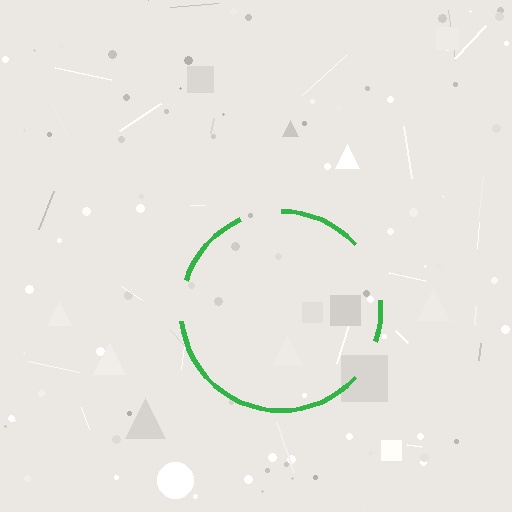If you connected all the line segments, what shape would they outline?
They would outline a circle.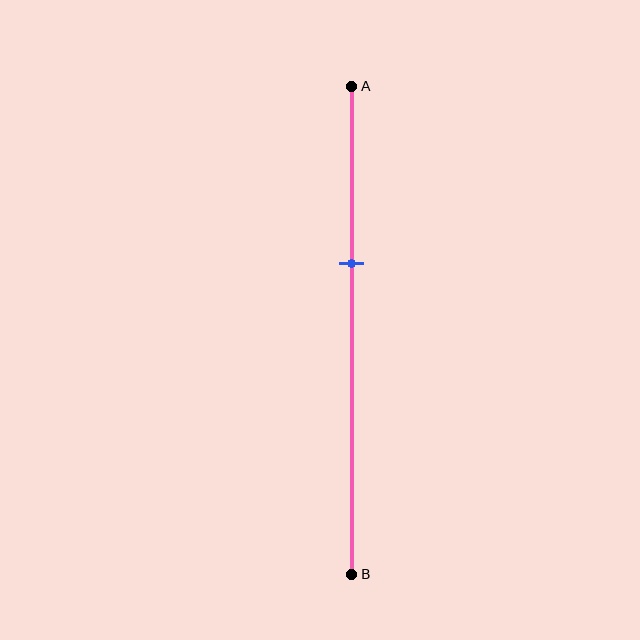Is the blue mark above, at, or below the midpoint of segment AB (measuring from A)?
The blue mark is above the midpoint of segment AB.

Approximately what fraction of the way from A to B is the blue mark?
The blue mark is approximately 35% of the way from A to B.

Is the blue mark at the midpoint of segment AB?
No, the mark is at about 35% from A, not at the 50% midpoint.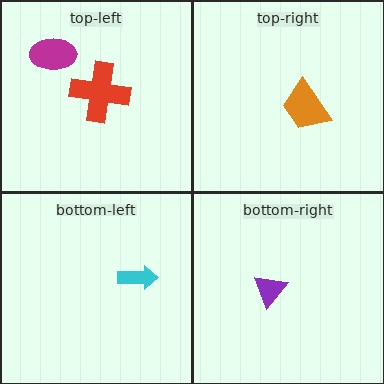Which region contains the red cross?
The top-left region.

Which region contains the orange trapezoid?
The top-right region.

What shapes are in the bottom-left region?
The cyan arrow.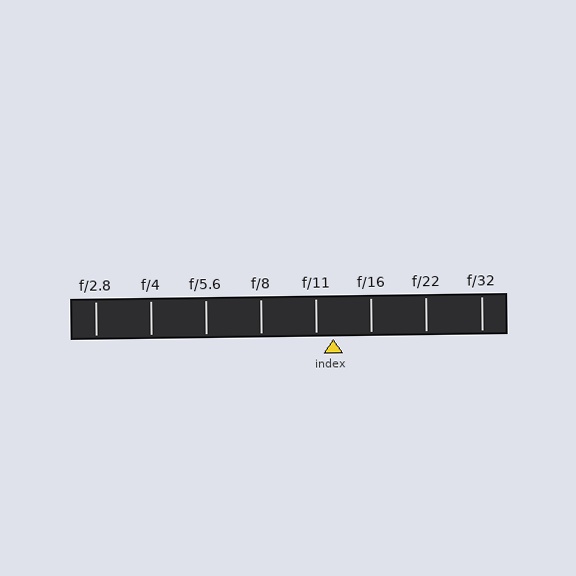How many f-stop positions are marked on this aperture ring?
There are 8 f-stop positions marked.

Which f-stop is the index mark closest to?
The index mark is closest to f/11.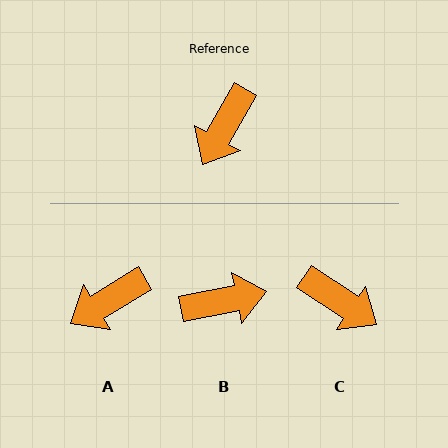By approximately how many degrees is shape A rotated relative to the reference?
Approximately 29 degrees clockwise.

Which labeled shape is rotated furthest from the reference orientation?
B, about 131 degrees away.